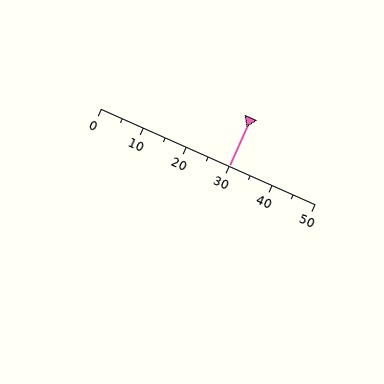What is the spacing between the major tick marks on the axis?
The major ticks are spaced 10 apart.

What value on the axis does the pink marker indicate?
The marker indicates approximately 30.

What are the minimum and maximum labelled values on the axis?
The axis runs from 0 to 50.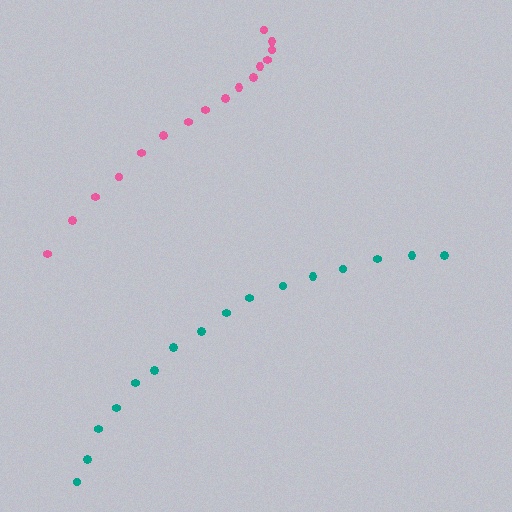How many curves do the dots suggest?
There are 2 distinct paths.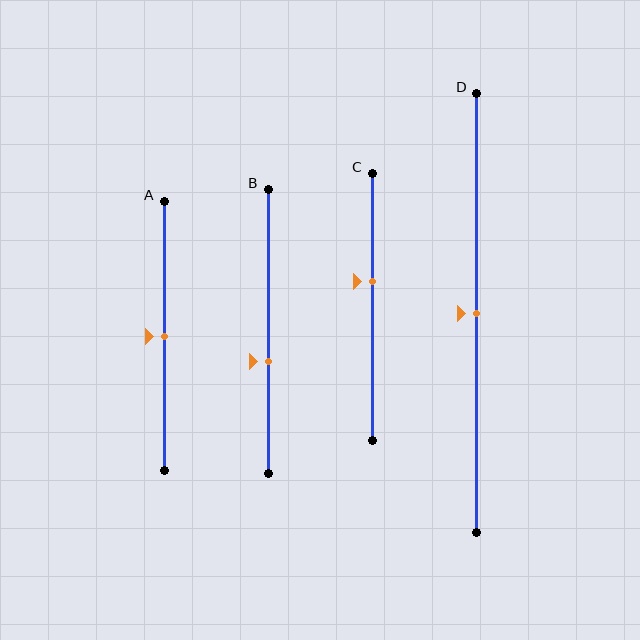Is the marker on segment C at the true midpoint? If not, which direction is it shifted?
No, the marker on segment C is shifted upward by about 10% of the segment length.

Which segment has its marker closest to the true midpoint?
Segment A has its marker closest to the true midpoint.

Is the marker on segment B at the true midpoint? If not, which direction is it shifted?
No, the marker on segment B is shifted downward by about 11% of the segment length.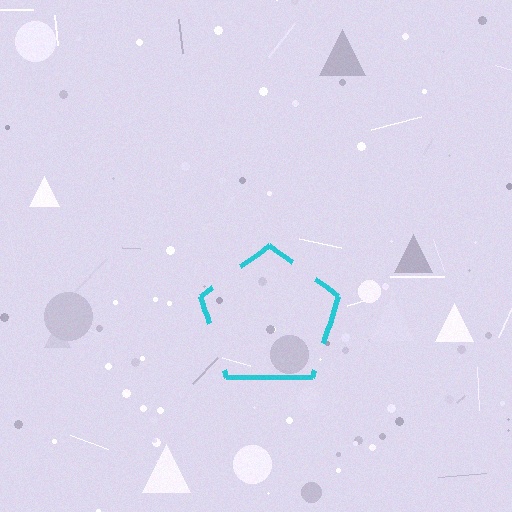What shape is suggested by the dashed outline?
The dashed outline suggests a pentagon.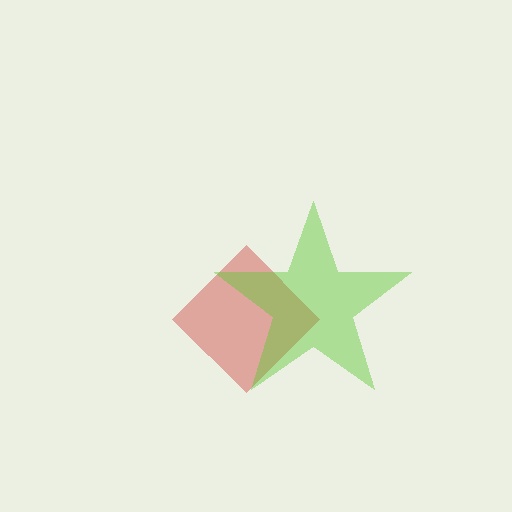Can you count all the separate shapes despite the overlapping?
Yes, there are 2 separate shapes.